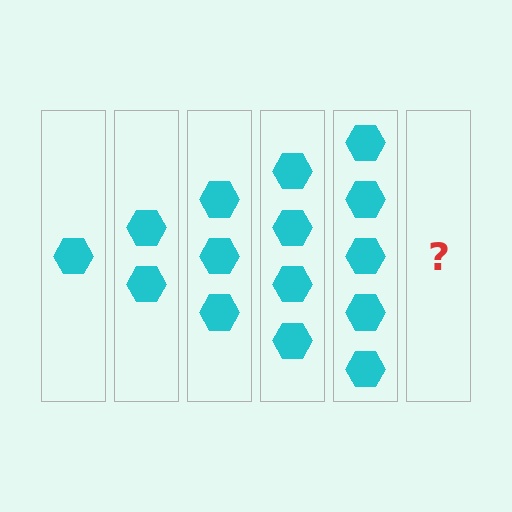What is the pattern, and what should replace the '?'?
The pattern is that each step adds one more hexagon. The '?' should be 6 hexagons.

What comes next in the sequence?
The next element should be 6 hexagons.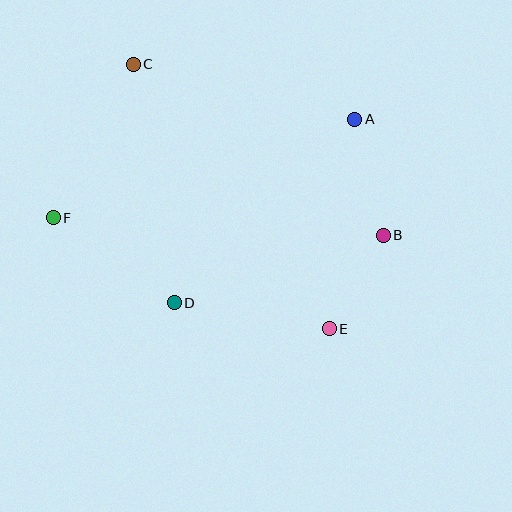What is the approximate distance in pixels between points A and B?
The distance between A and B is approximately 119 pixels.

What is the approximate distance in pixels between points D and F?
The distance between D and F is approximately 148 pixels.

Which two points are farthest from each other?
Points B and F are farthest from each other.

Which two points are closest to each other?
Points B and E are closest to each other.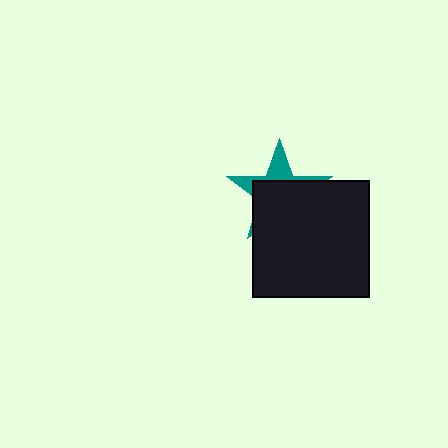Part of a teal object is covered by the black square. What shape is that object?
It is a star.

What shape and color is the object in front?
The object in front is a black square.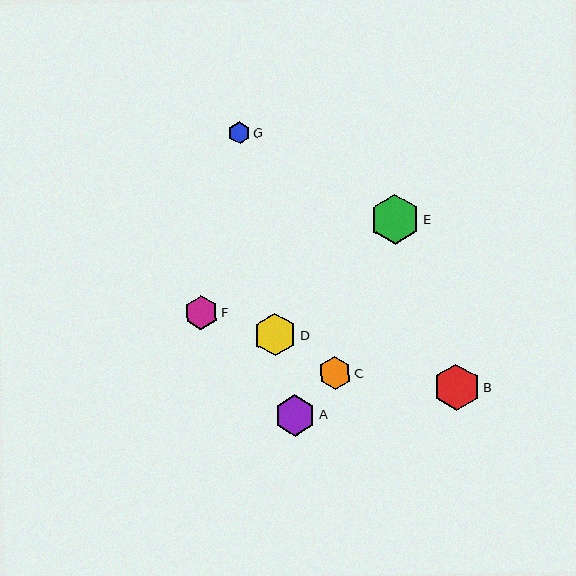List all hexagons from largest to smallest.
From largest to smallest: E, B, D, A, F, C, G.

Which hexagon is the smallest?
Hexagon G is the smallest with a size of approximately 22 pixels.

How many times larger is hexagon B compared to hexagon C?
Hexagon B is approximately 1.4 times the size of hexagon C.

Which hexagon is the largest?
Hexagon E is the largest with a size of approximately 50 pixels.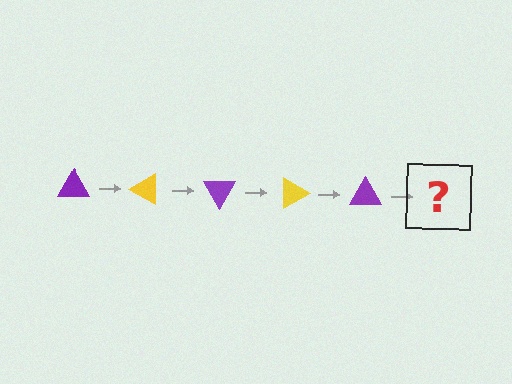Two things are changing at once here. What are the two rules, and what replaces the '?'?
The two rules are that it rotates 30 degrees each step and the color cycles through purple and yellow. The '?' should be a yellow triangle, rotated 150 degrees from the start.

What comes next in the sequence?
The next element should be a yellow triangle, rotated 150 degrees from the start.